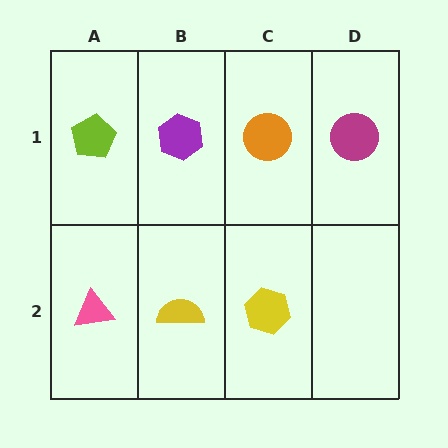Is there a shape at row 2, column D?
No, that cell is empty.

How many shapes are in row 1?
4 shapes.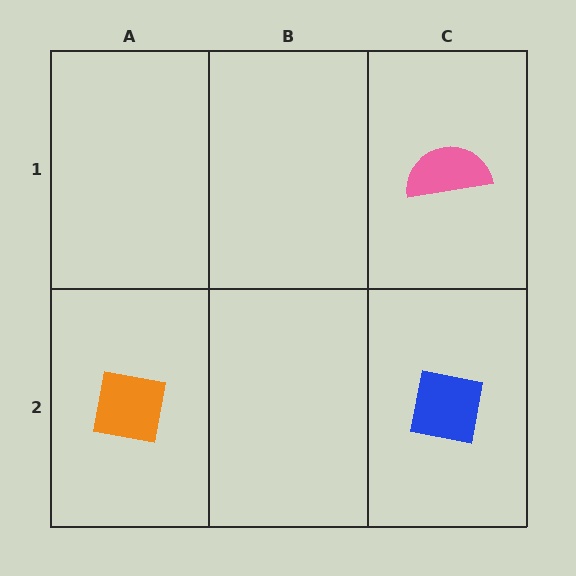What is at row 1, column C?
A pink semicircle.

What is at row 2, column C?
A blue square.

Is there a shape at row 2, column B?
No, that cell is empty.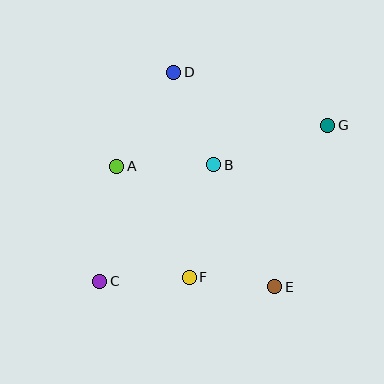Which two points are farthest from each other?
Points C and G are farthest from each other.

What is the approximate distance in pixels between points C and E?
The distance between C and E is approximately 175 pixels.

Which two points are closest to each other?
Points E and F are closest to each other.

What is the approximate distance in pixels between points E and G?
The distance between E and G is approximately 170 pixels.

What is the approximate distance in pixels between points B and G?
The distance between B and G is approximately 120 pixels.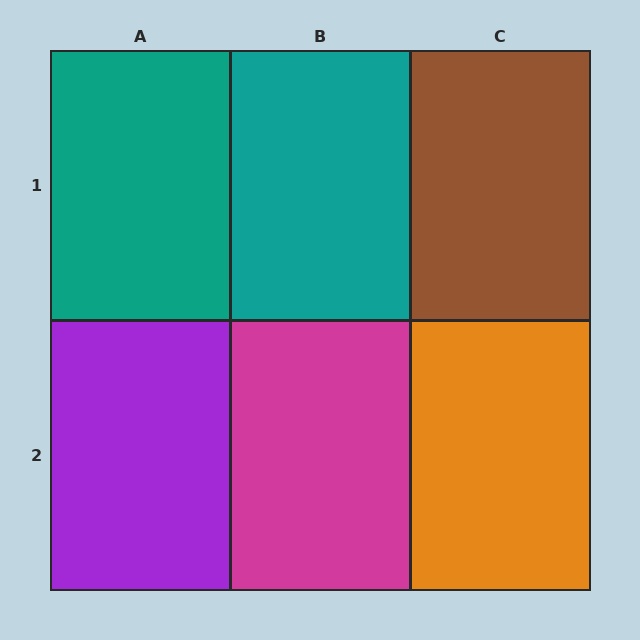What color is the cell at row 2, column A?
Purple.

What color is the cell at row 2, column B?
Magenta.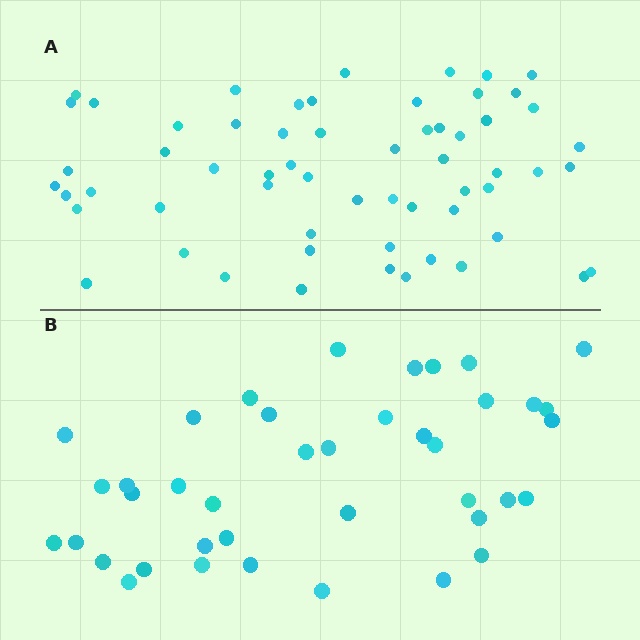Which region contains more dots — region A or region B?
Region A (the top region) has more dots.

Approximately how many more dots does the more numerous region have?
Region A has approximately 20 more dots than region B.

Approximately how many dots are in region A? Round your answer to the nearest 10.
About 60 dots.